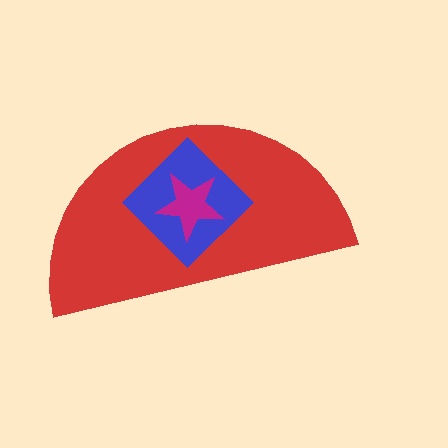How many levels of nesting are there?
3.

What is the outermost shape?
The red semicircle.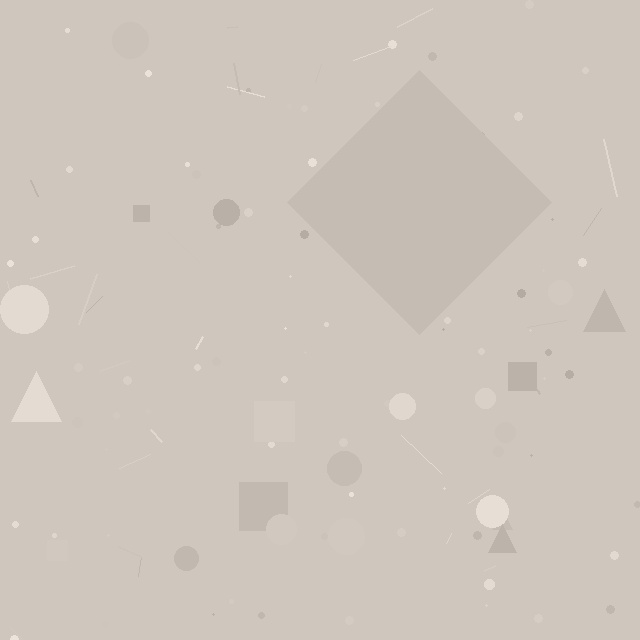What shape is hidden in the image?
A diamond is hidden in the image.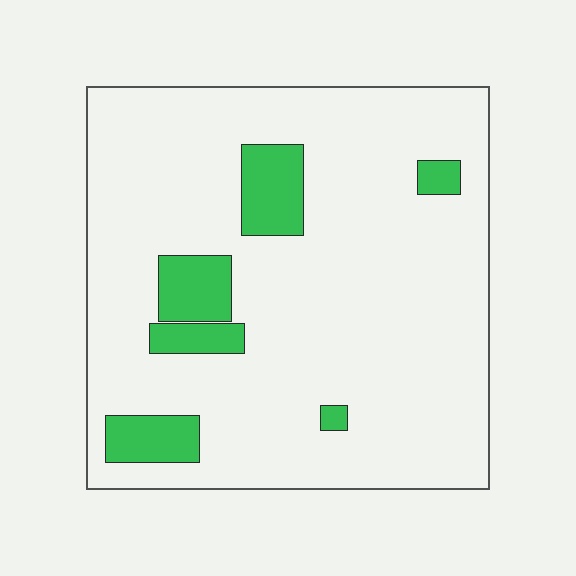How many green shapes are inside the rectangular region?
6.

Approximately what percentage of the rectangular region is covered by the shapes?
Approximately 15%.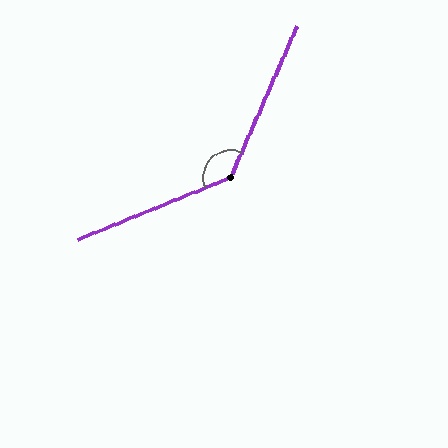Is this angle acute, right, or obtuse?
It is obtuse.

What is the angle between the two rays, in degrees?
Approximately 136 degrees.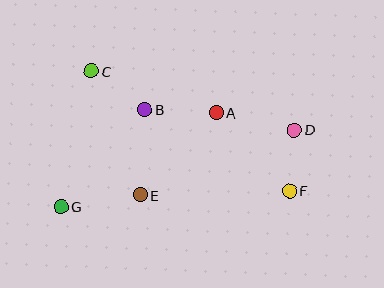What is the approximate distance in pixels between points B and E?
The distance between B and E is approximately 85 pixels.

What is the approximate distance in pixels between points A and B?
The distance between A and B is approximately 72 pixels.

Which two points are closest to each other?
Points D and F are closest to each other.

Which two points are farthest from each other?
Points D and G are farthest from each other.